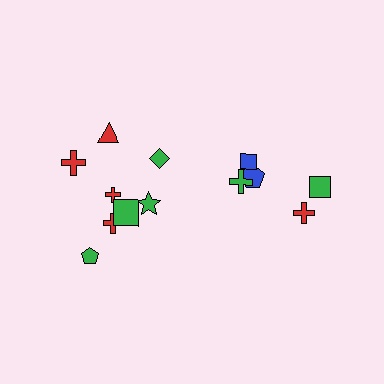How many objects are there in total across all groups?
There are 13 objects.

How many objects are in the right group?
There are 5 objects.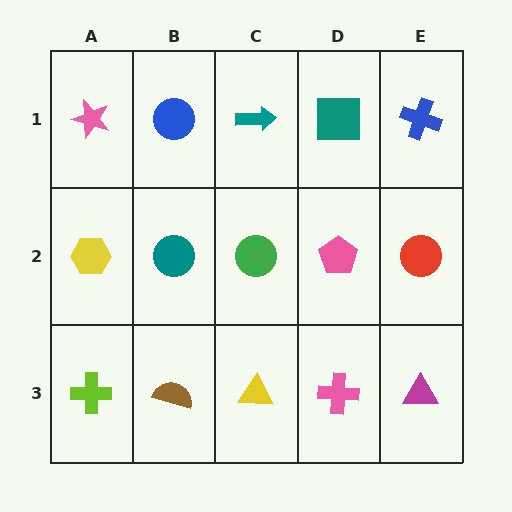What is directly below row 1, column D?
A pink pentagon.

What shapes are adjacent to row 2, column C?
A teal arrow (row 1, column C), a yellow triangle (row 3, column C), a teal circle (row 2, column B), a pink pentagon (row 2, column D).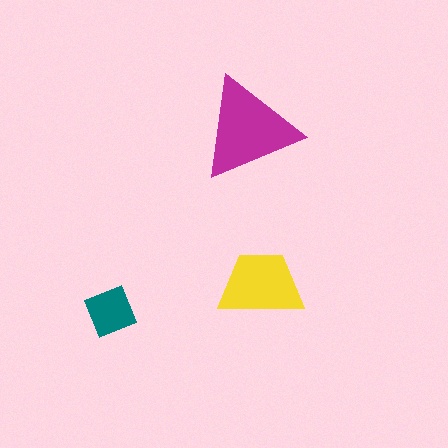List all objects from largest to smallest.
The magenta triangle, the yellow trapezoid, the teal diamond.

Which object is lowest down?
The teal diamond is bottommost.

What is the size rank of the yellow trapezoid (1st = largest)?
2nd.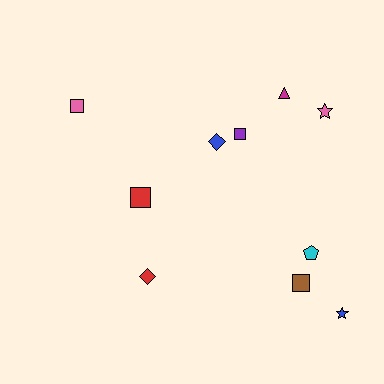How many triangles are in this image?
There is 1 triangle.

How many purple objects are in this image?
There is 1 purple object.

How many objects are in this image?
There are 10 objects.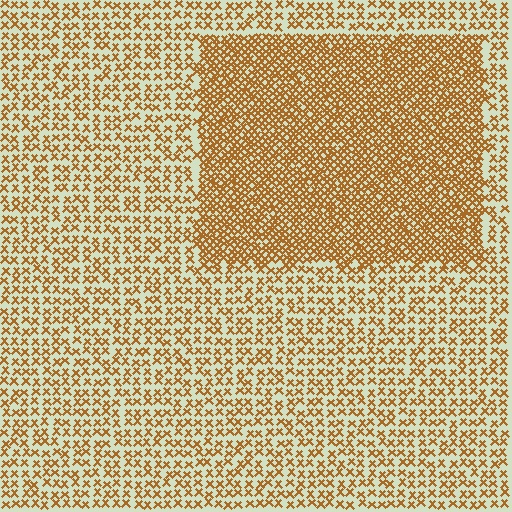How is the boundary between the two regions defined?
The boundary is defined by a change in element density (approximately 2.2x ratio). All elements are the same color, size, and shape.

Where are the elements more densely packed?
The elements are more densely packed inside the rectangle boundary.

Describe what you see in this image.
The image contains small brown elements arranged at two different densities. A rectangle-shaped region is visible where the elements are more densely packed than the surrounding area.